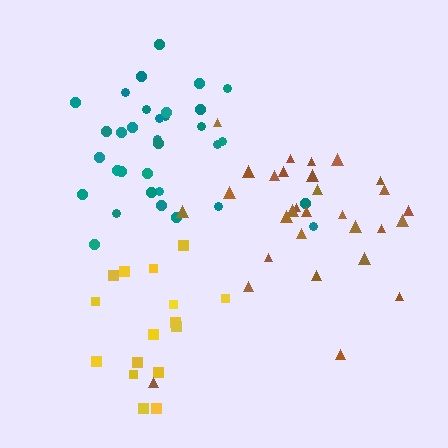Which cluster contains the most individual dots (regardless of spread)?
Teal (33).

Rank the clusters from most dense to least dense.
teal, yellow, brown.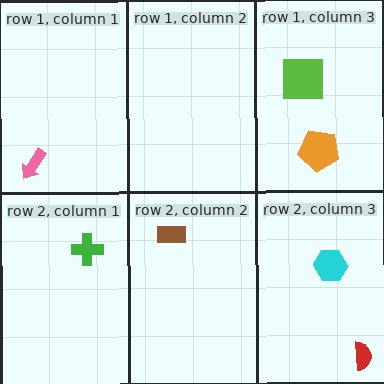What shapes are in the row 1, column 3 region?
The orange pentagon, the lime square.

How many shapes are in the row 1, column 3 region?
2.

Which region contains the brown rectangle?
The row 2, column 2 region.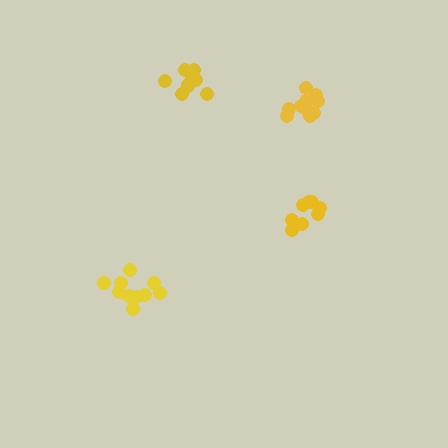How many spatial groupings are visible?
There are 4 spatial groupings.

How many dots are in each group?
Group 1: 10 dots, Group 2: 11 dots, Group 3: 8 dots, Group 4: 8 dots (37 total).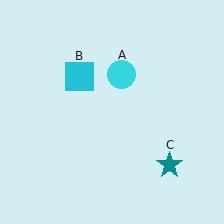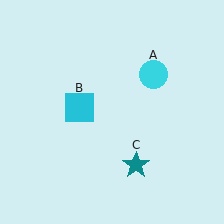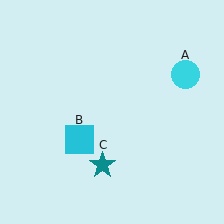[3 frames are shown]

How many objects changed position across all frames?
3 objects changed position: cyan circle (object A), cyan square (object B), teal star (object C).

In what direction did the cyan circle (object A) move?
The cyan circle (object A) moved right.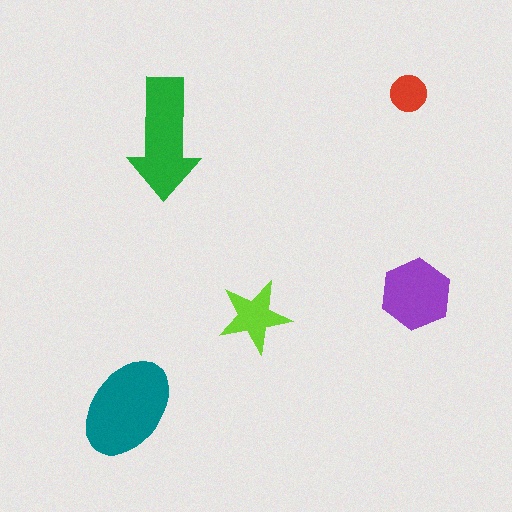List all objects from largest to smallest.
The teal ellipse, the green arrow, the purple hexagon, the lime star, the red circle.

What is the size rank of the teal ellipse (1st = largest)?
1st.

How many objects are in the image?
There are 5 objects in the image.